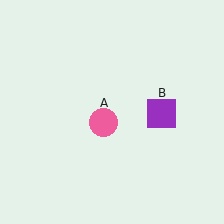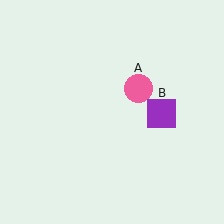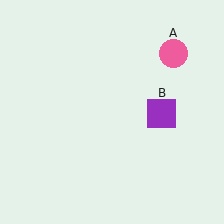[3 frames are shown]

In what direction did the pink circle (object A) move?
The pink circle (object A) moved up and to the right.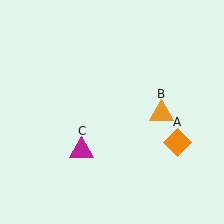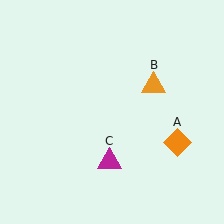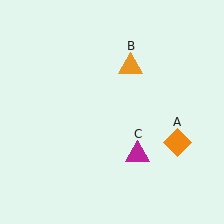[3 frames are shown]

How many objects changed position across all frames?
2 objects changed position: orange triangle (object B), magenta triangle (object C).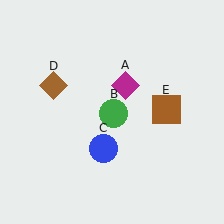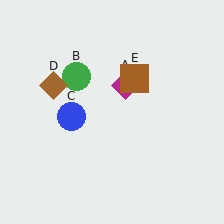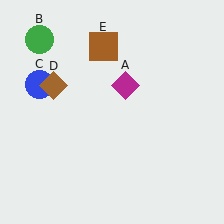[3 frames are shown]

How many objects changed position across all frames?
3 objects changed position: green circle (object B), blue circle (object C), brown square (object E).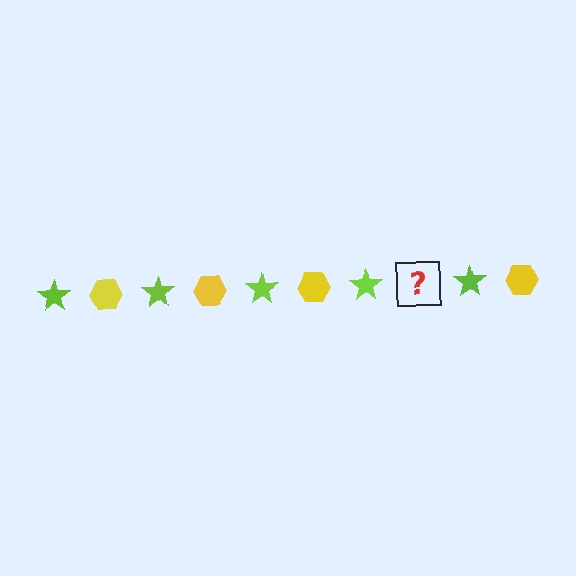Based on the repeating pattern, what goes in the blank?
The blank should be a yellow hexagon.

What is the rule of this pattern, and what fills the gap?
The rule is that the pattern alternates between lime star and yellow hexagon. The gap should be filled with a yellow hexagon.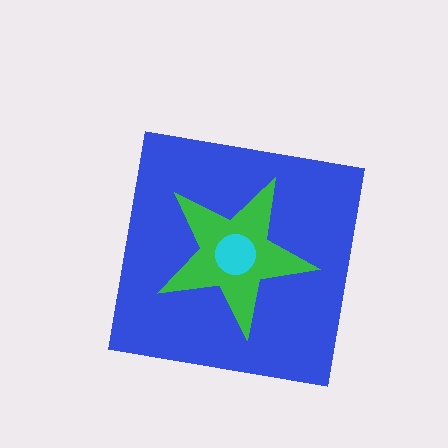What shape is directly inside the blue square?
The green star.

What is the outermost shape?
The blue square.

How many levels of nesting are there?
3.